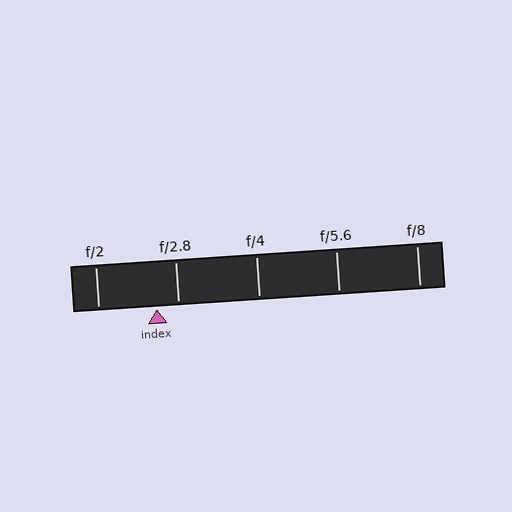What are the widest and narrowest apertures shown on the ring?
The widest aperture shown is f/2 and the narrowest is f/8.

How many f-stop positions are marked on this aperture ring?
There are 5 f-stop positions marked.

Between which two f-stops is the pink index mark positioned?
The index mark is between f/2 and f/2.8.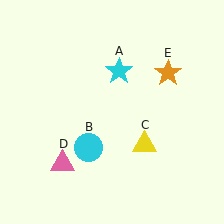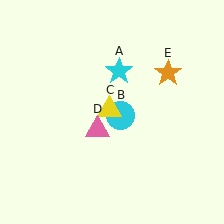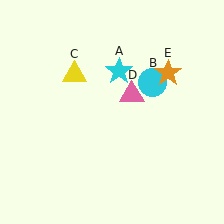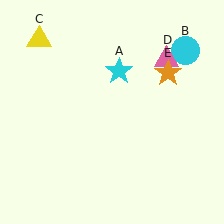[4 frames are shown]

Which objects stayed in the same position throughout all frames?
Cyan star (object A) and orange star (object E) remained stationary.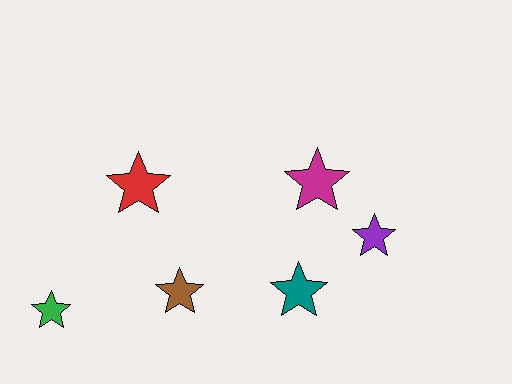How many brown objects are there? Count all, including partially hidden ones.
There is 1 brown object.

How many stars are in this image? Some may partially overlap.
There are 6 stars.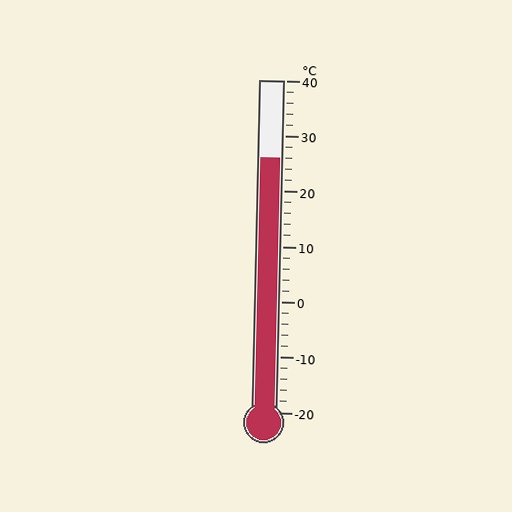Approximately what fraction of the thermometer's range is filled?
The thermometer is filled to approximately 75% of its range.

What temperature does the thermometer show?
The thermometer shows approximately 26°C.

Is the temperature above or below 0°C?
The temperature is above 0°C.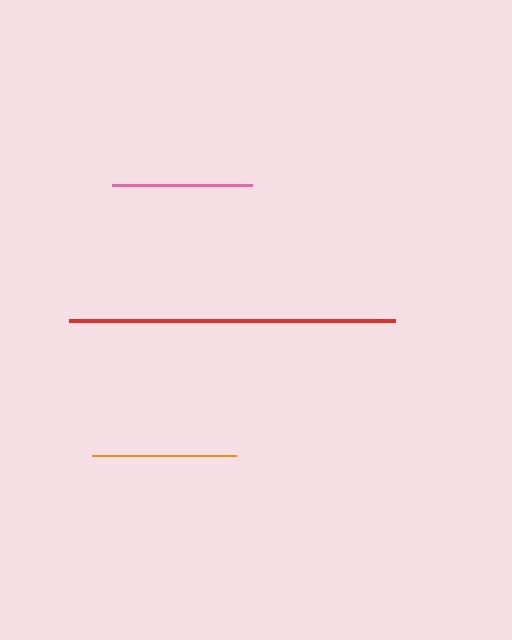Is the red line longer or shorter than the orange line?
The red line is longer than the orange line.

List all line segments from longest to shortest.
From longest to shortest: red, orange, pink.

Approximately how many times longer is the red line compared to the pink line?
The red line is approximately 2.3 times the length of the pink line.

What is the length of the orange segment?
The orange segment is approximately 144 pixels long.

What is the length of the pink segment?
The pink segment is approximately 140 pixels long.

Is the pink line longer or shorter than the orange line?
The orange line is longer than the pink line.